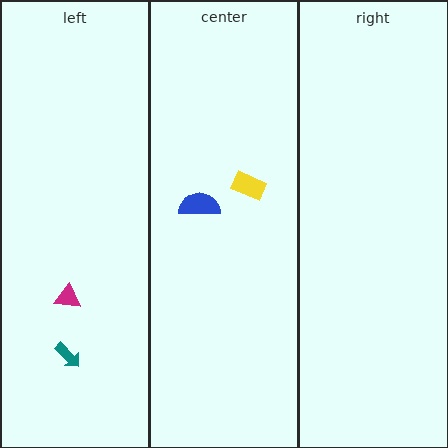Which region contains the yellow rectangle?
The center region.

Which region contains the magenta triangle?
The left region.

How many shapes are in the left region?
2.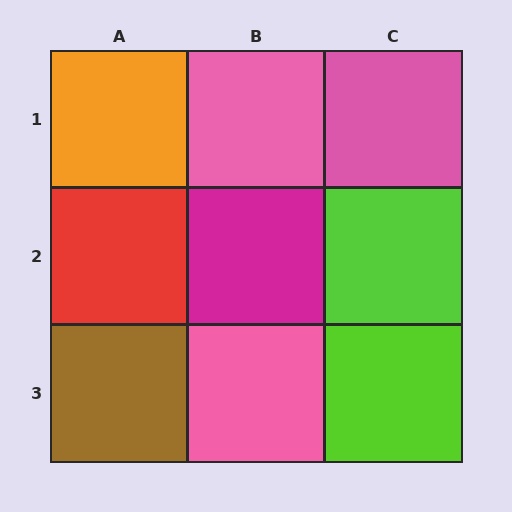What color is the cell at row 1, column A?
Orange.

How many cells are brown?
1 cell is brown.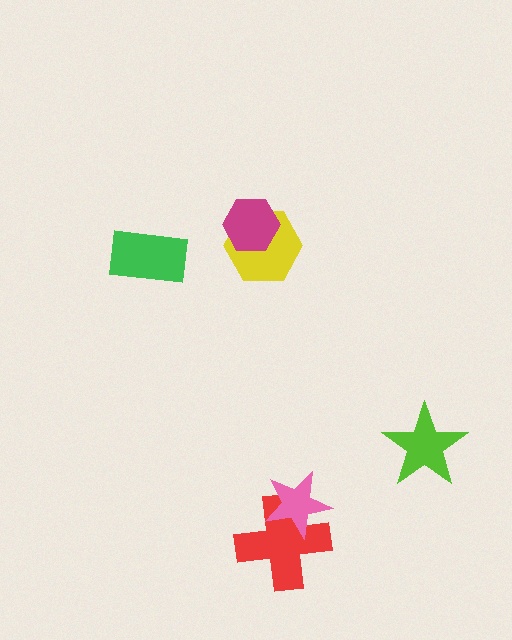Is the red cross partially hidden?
Yes, it is partially covered by another shape.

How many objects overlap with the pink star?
1 object overlaps with the pink star.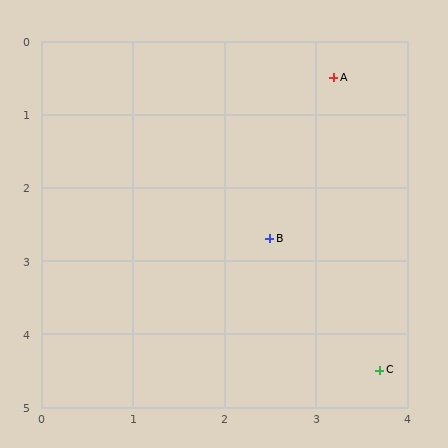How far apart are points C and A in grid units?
Points C and A are about 4.0 grid units apart.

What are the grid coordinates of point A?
Point A is at approximately (3.2, 0.5).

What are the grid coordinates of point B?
Point B is at approximately (2.5, 2.7).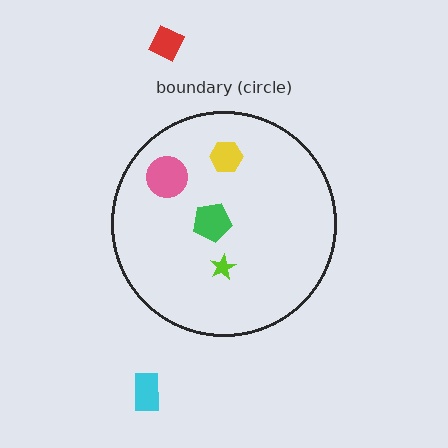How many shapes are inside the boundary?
4 inside, 2 outside.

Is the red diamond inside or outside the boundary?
Outside.